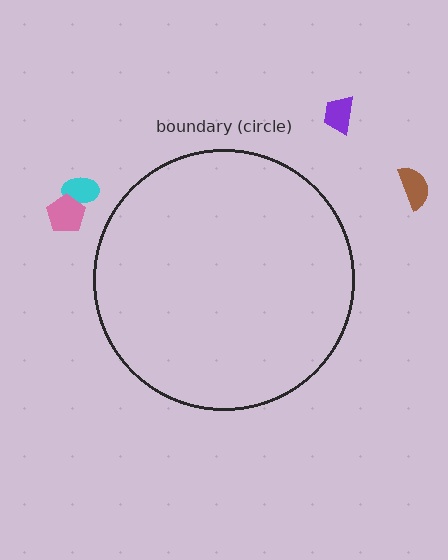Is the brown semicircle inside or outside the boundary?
Outside.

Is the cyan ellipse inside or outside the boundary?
Outside.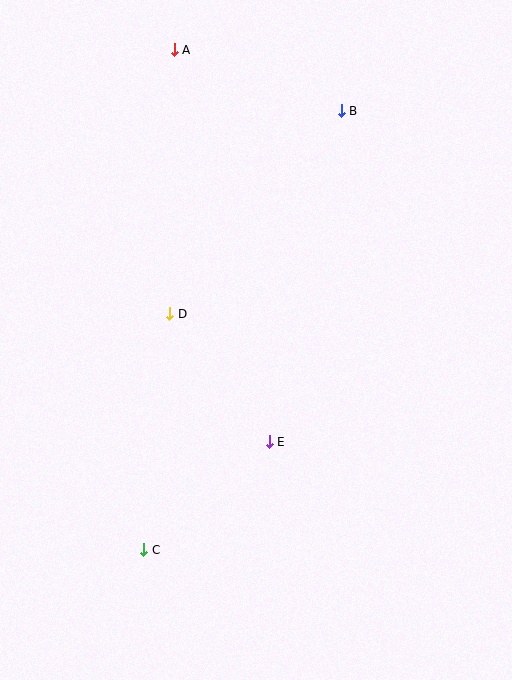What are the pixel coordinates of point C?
Point C is at (144, 550).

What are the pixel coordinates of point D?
Point D is at (170, 314).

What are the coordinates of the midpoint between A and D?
The midpoint between A and D is at (172, 182).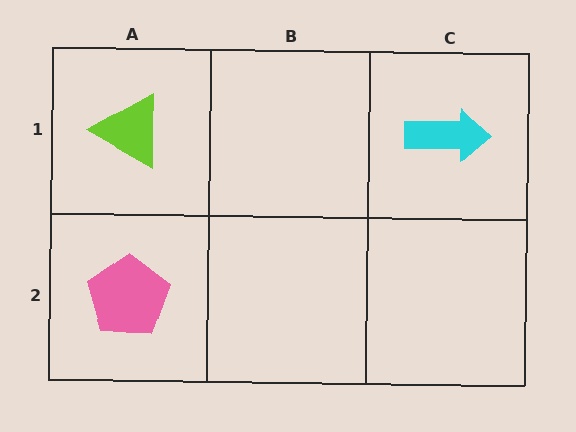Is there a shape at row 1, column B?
No, that cell is empty.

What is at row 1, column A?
A lime triangle.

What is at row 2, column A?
A pink pentagon.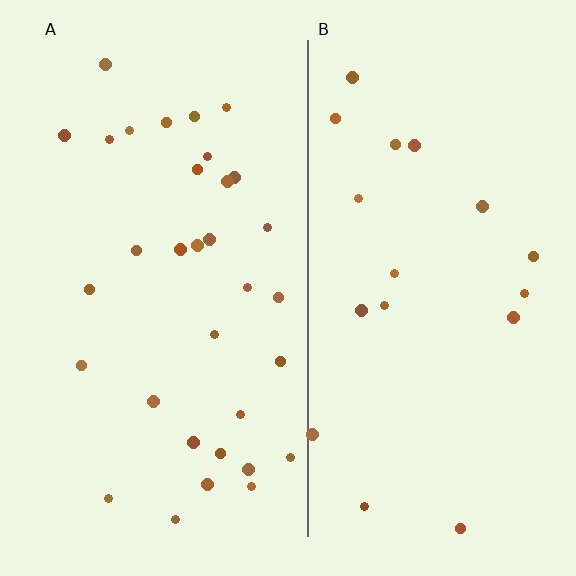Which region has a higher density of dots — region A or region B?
A (the left).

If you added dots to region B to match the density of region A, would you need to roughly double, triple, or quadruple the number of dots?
Approximately double.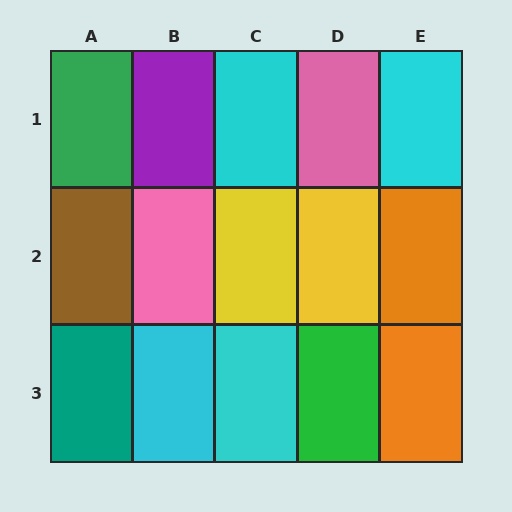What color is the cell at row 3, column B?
Cyan.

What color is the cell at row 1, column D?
Pink.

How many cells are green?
2 cells are green.